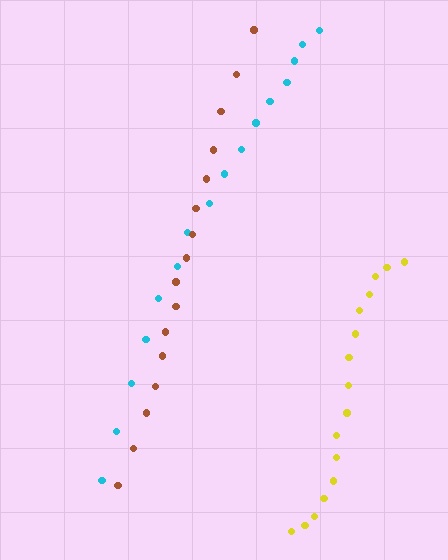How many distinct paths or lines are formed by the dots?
There are 3 distinct paths.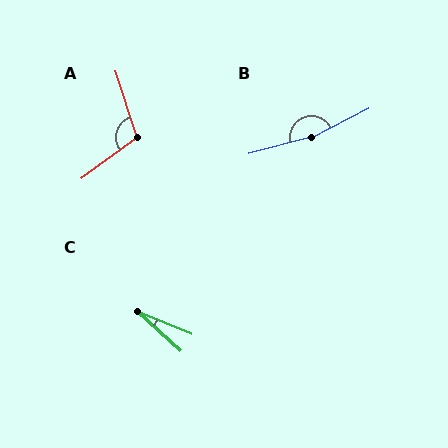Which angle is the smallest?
C, at approximately 19 degrees.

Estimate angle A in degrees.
Approximately 108 degrees.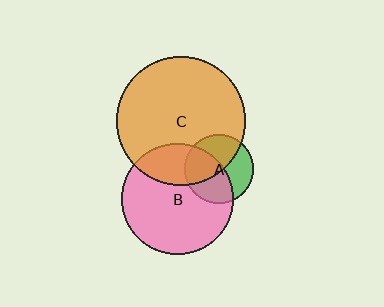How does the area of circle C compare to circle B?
Approximately 1.3 times.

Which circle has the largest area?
Circle C (orange).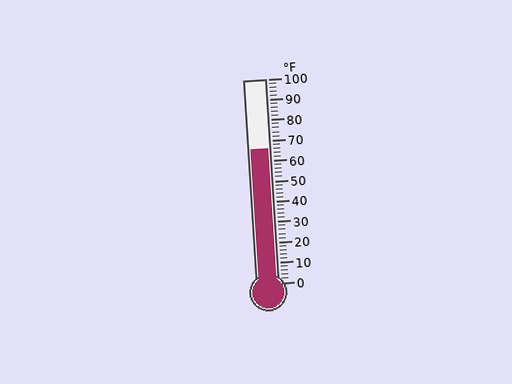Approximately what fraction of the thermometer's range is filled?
The thermometer is filled to approximately 65% of its range.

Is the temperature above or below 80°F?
The temperature is below 80°F.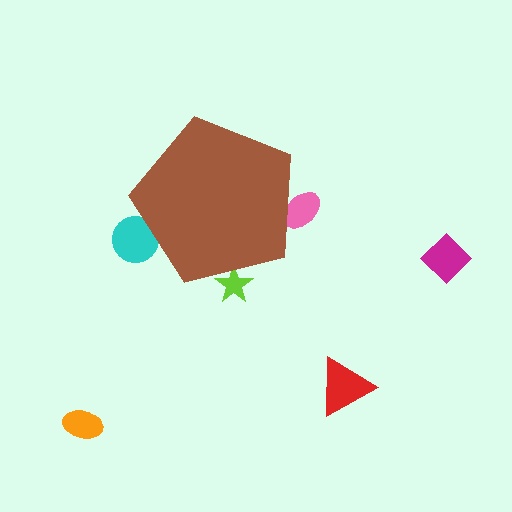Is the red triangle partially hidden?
No, the red triangle is fully visible.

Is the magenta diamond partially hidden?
No, the magenta diamond is fully visible.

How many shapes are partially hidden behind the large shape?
3 shapes are partially hidden.